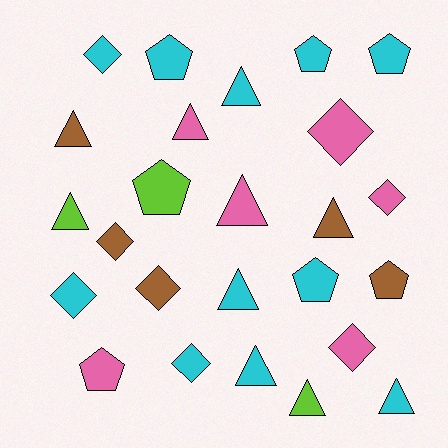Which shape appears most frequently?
Triangle, with 10 objects.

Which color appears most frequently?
Cyan, with 11 objects.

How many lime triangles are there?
There are 2 lime triangles.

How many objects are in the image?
There are 25 objects.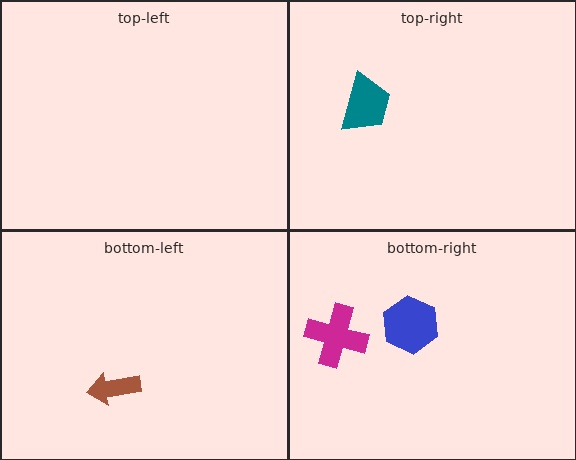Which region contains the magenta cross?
The bottom-right region.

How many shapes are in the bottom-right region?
2.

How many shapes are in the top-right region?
1.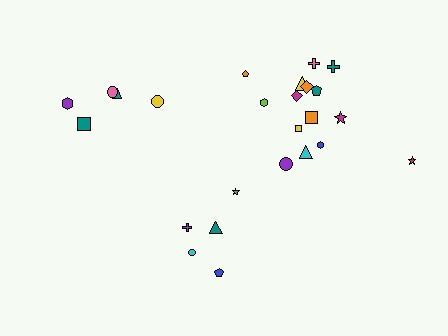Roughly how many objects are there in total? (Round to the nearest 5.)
Roughly 25 objects in total.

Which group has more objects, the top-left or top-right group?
The top-right group.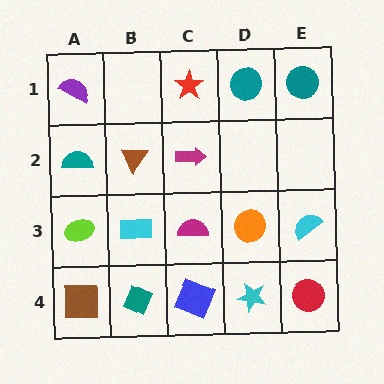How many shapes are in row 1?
4 shapes.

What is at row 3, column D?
An orange circle.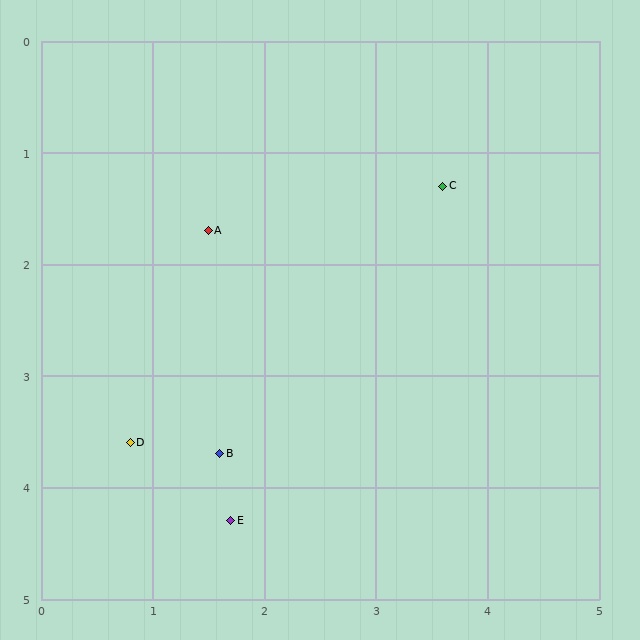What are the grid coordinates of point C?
Point C is at approximately (3.6, 1.3).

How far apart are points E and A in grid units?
Points E and A are about 2.6 grid units apart.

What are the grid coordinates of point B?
Point B is at approximately (1.6, 3.7).